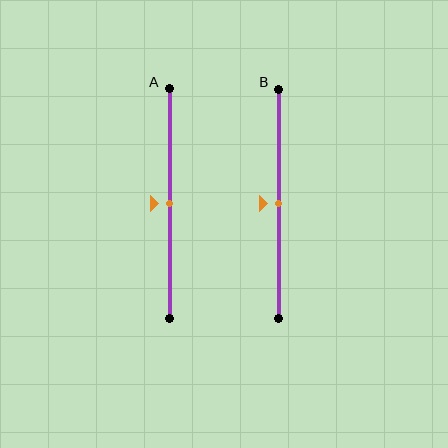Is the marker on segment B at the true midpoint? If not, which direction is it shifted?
Yes, the marker on segment B is at the true midpoint.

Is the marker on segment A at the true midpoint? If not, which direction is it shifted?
Yes, the marker on segment A is at the true midpoint.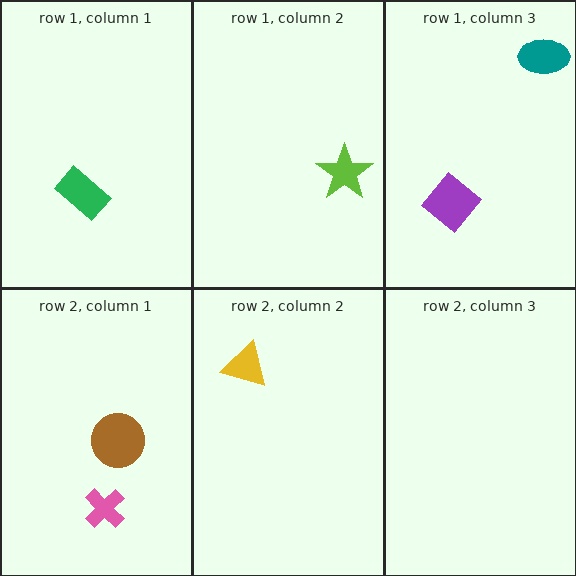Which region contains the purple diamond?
The row 1, column 3 region.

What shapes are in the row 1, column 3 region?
The teal ellipse, the purple diamond.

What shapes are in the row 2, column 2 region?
The yellow triangle.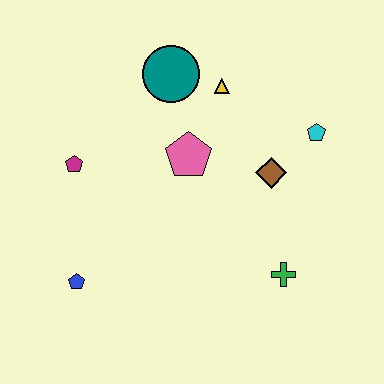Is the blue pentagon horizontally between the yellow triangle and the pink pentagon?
No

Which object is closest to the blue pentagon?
The magenta pentagon is closest to the blue pentagon.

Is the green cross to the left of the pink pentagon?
No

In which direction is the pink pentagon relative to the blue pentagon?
The pink pentagon is above the blue pentagon.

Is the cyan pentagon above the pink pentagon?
Yes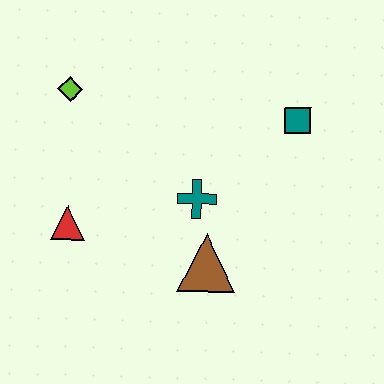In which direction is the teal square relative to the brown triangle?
The teal square is above the brown triangle.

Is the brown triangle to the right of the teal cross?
Yes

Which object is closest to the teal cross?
The brown triangle is closest to the teal cross.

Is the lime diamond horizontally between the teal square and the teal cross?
No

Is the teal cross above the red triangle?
Yes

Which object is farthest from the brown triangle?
The lime diamond is farthest from the brown triangle.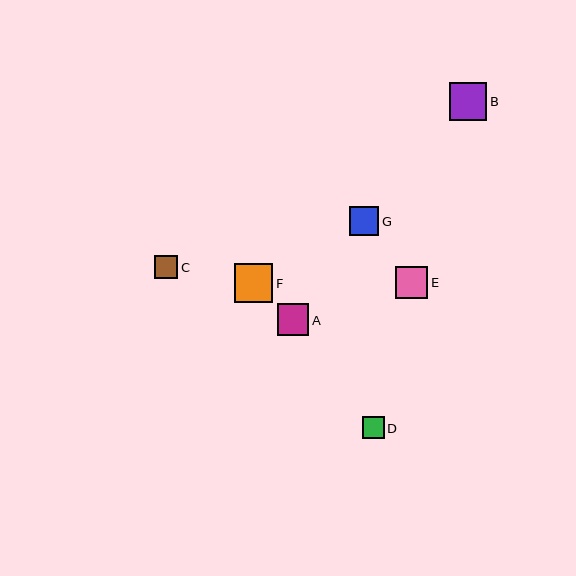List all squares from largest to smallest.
From largest to smallest: F, B, E, A, G, C, D.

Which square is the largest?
Square F is the largest with a size of approximately 39 pixels.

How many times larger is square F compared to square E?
Square F is approximately 1.2 times the size of square E.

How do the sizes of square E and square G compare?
Square E and square G are approximately the same size.